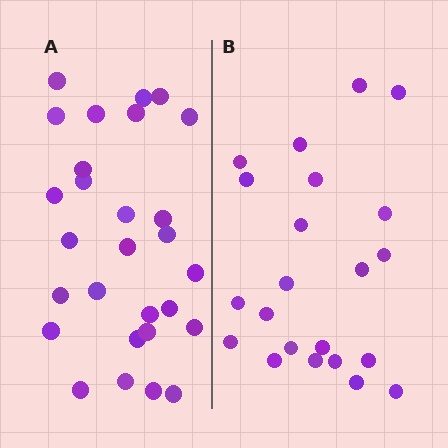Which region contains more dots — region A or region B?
Region A (the left region) has more dots.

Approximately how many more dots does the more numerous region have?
Region A has about 6 more dots than region B.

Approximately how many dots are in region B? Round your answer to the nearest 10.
About 20 dots. (The exact count is 22, which rounds to 20.)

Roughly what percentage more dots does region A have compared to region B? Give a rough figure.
About 25% more.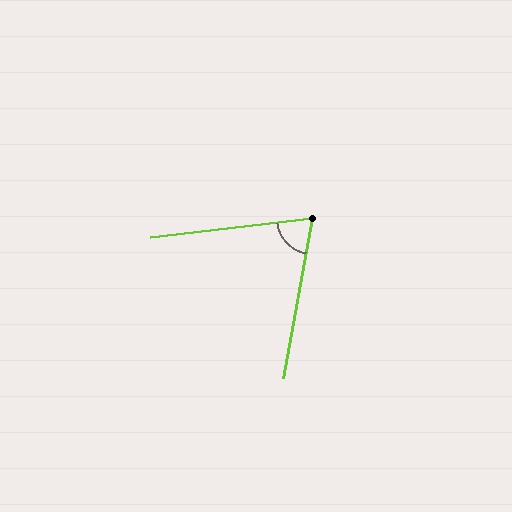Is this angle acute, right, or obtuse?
It is acute.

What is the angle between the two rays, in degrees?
Approximately 73 degrees.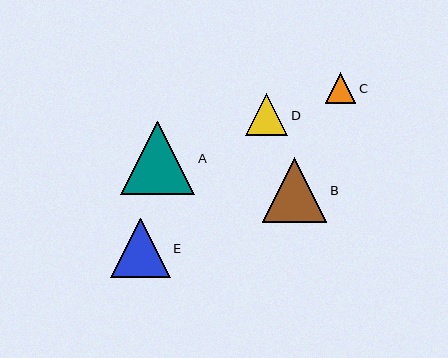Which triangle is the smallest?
Triangle C is the smallest with a size of approximately 31 pixels.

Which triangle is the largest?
Triangle A is the largest with a size of approximately 74 pixels.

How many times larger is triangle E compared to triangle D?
Triangle E is approximately 1.4 times the size of triangle D.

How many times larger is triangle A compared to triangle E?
Triangle A is approximately 1.2 times the size of triangle E.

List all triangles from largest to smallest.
From largest to smallest: A, B, E, D, C.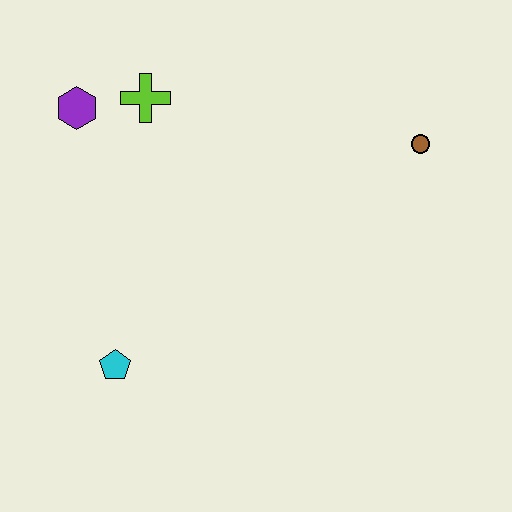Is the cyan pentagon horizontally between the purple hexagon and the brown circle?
Yes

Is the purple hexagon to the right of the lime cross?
No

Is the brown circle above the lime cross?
No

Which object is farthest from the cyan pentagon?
The brown circle is farthest from the cyan pentagon.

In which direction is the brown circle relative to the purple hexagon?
The brown circle is to the right of the purple hexagon.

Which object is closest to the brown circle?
The lime cross is closest to the brown circle.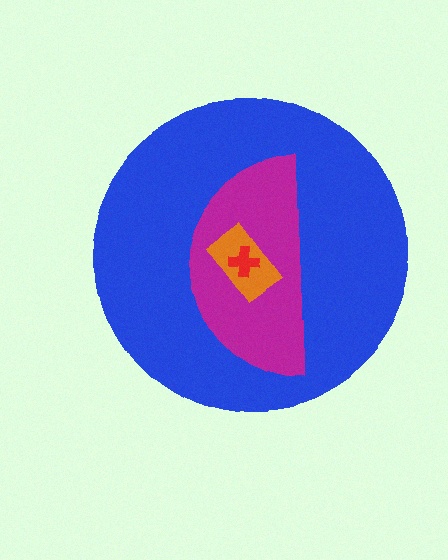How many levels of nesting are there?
4.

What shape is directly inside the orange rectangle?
The red cross.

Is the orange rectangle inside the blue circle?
Yes.